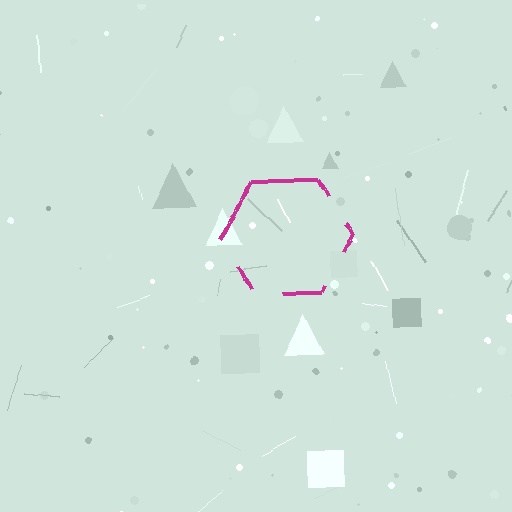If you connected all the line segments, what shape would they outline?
They would outline a hexagon.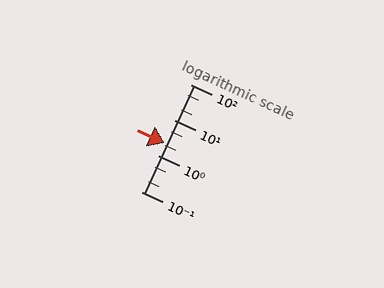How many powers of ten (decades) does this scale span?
The scale spans 3 decades, from 0.1 to 100.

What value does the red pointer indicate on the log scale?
The pointer indicates approximately 2.3.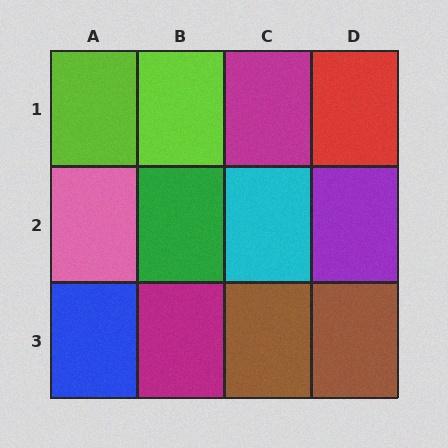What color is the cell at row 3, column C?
Brown.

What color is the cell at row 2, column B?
Green.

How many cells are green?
1 cell is green.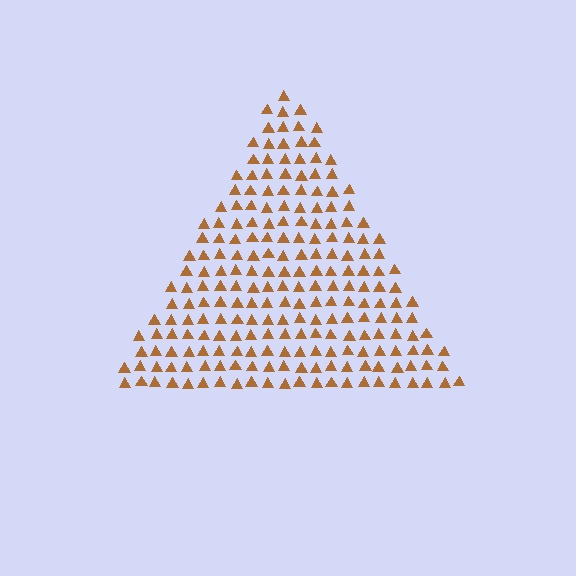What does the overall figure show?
The overall figure shows a triangle.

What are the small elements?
The small elements are triangles.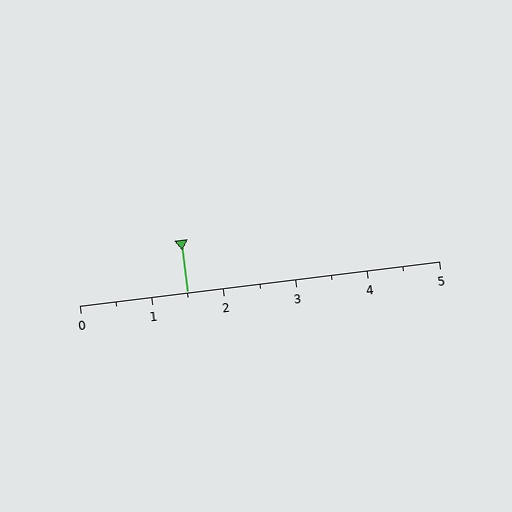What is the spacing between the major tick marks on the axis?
The major ticks are spaced 1 apart.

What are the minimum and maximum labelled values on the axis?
The axis runs from 0 to 5.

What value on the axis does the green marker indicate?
The marker indicates approximately 1.5.